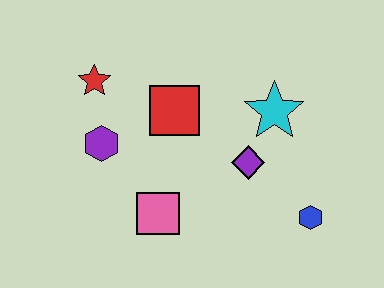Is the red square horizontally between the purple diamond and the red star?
Yes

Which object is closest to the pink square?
The purple hexagon is closest to the pink square.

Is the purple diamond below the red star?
Yes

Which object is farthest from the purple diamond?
The red star is farthest from the purple diamond.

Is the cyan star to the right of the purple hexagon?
Yes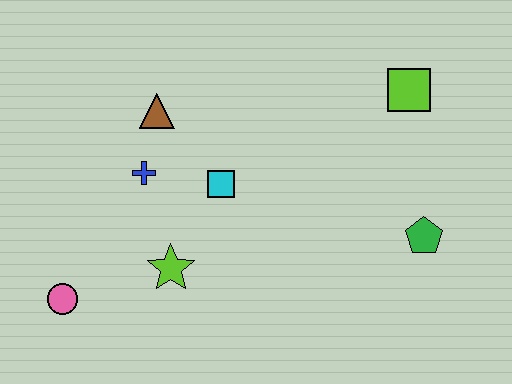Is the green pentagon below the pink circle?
No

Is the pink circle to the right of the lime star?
No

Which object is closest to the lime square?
The green pentagon is closest to the lime square.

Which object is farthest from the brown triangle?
The green pentagon is farthest from the brown triangle.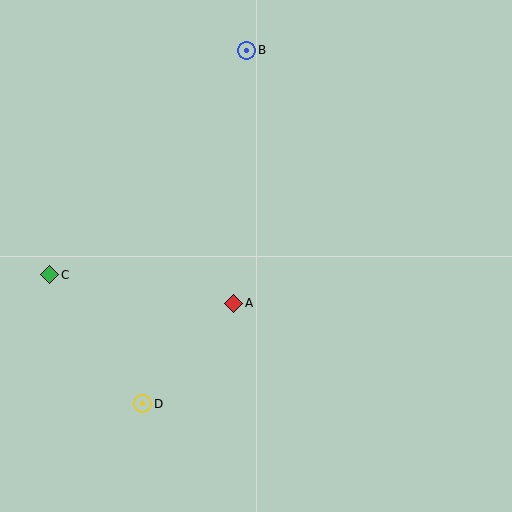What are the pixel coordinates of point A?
Point A is at (234, 303).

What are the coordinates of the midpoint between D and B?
The midpoint between D and B is at (195, 227).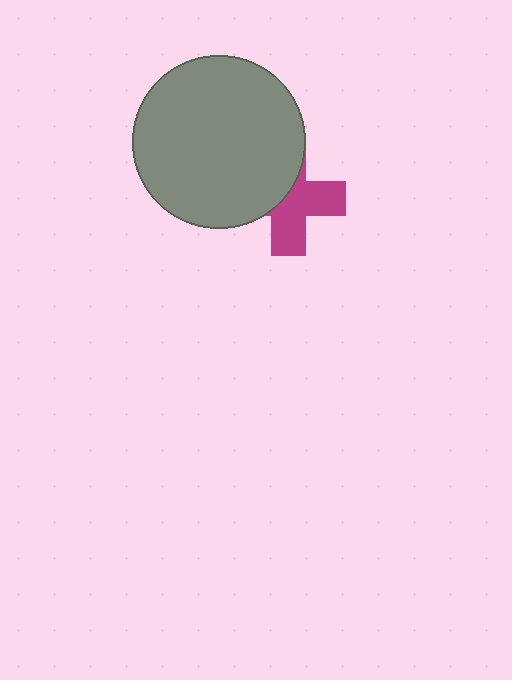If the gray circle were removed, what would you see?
You would see the complete magenta cross.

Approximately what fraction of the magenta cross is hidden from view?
Roughly 46% of the magenta cross is hidden behind the gray circle.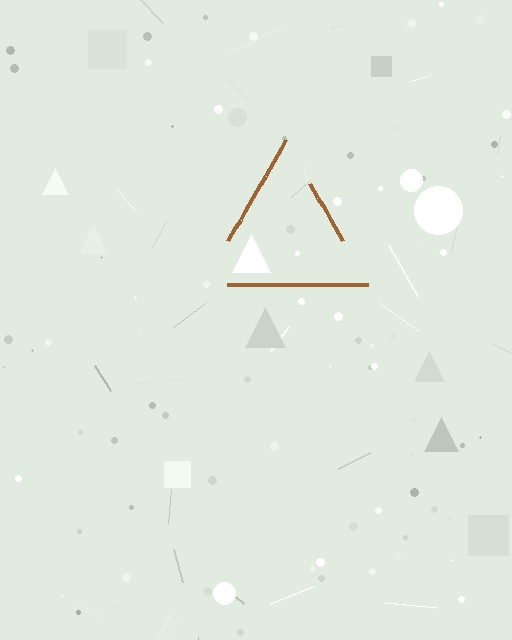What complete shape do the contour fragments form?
The contour fragments form a triangle.